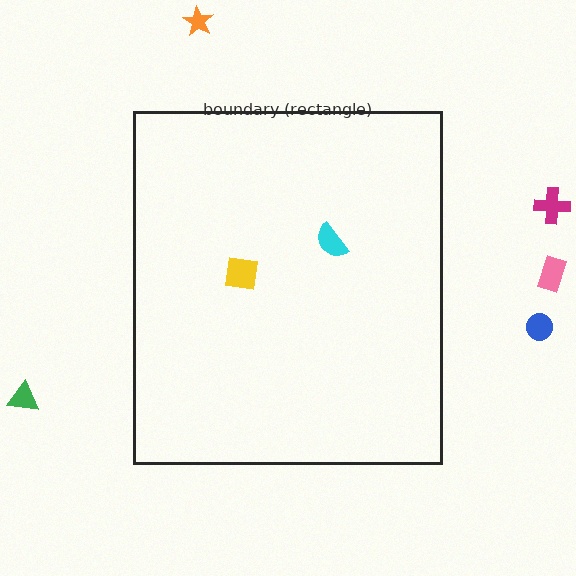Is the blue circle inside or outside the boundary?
Outside.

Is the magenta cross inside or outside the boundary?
Outside.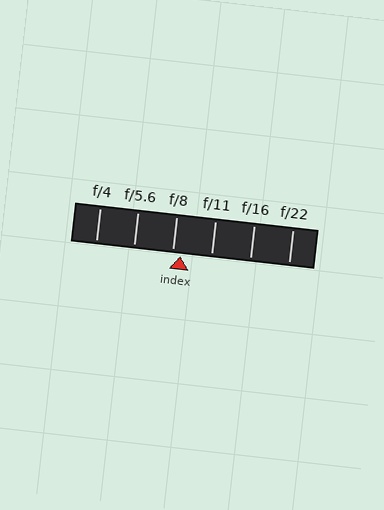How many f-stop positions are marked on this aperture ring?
There are 6 f-stop positions marked.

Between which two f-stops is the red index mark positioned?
The index mark is between f/8 and f/11.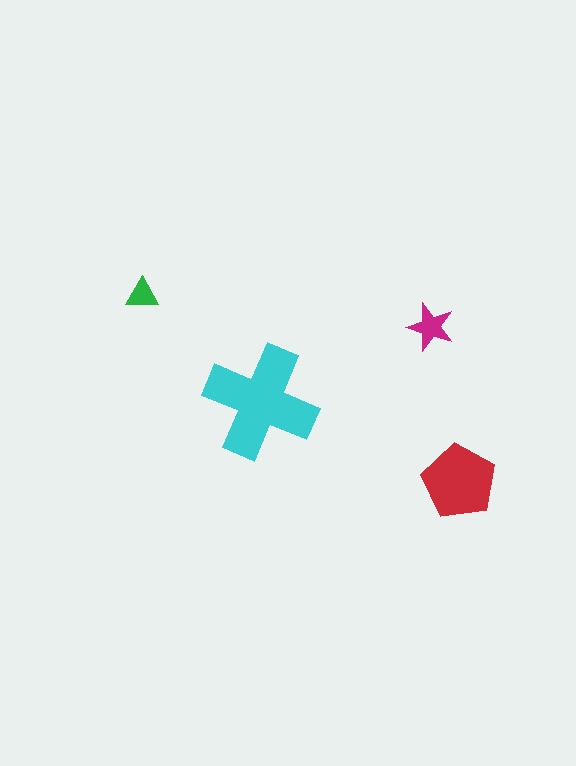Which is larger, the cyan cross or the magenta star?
The cyan cross.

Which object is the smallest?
The green triangle.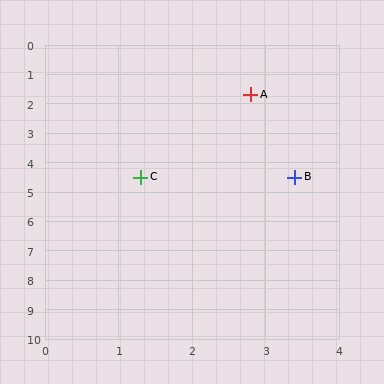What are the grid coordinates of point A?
Point A is at approximately (2.8, 1.7).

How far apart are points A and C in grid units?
Points A and C are about 3.2 grid units apart.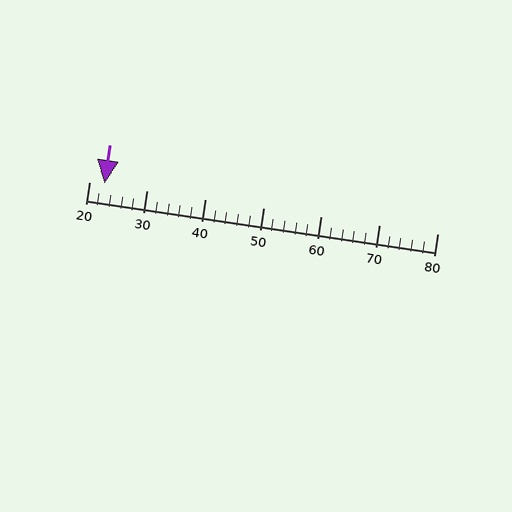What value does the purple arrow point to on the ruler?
The purple arrow points to approximately 23.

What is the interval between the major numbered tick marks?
The major tick marks are spaced 10 units apart.